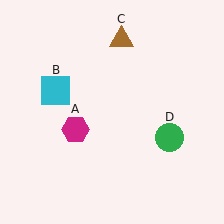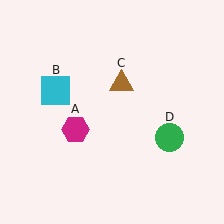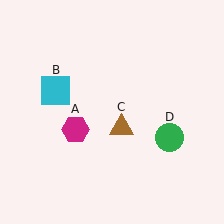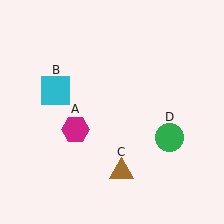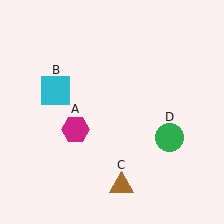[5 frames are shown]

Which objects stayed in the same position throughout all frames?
Magenta hexagon (object A) and cyan square (object B) and green circle (object D) remained stationary.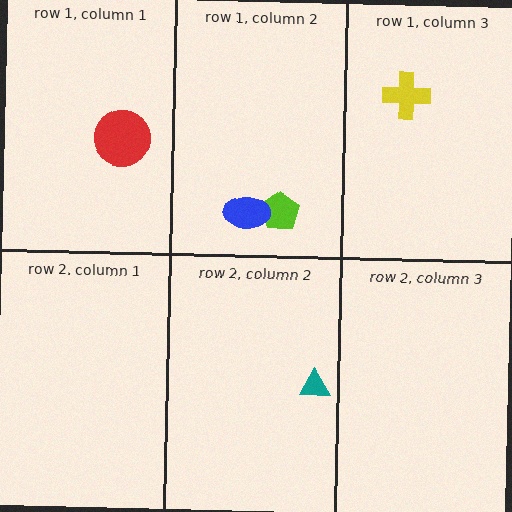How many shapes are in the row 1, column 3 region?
1.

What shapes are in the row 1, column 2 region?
The lime pentagon, the blue ellipse.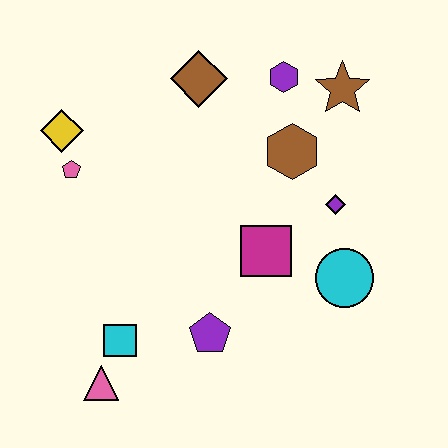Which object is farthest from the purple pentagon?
The brown star is farthest from the purple pentagon.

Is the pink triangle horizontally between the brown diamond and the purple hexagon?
No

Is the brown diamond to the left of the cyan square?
No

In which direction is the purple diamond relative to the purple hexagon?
The purple diamond is below the purple hexagon.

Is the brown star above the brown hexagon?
Yes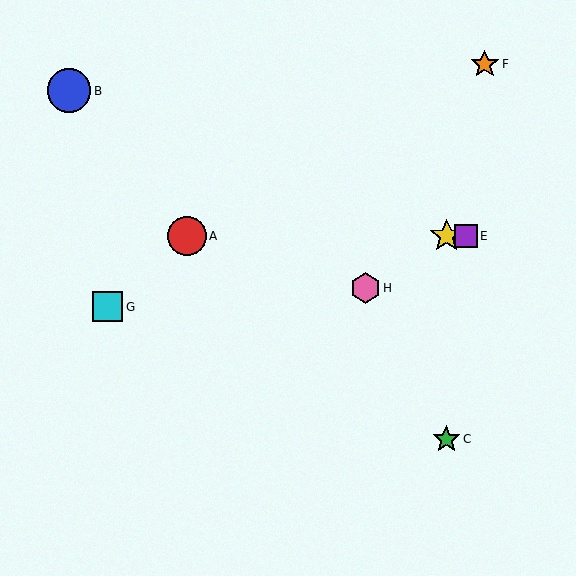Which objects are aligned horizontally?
Objects A, D, E are aligned horizontally.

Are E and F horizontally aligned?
No, E is at y≈236 and F is at y≈64.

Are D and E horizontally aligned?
Yes, both are at y≈236.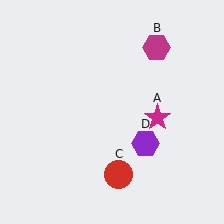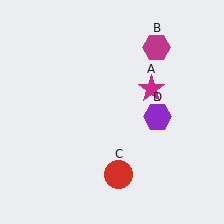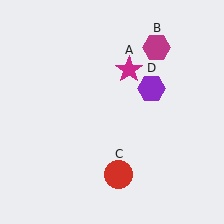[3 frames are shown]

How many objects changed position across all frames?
2 objects changed position: magenta star (object A), purple hexagon (object D).